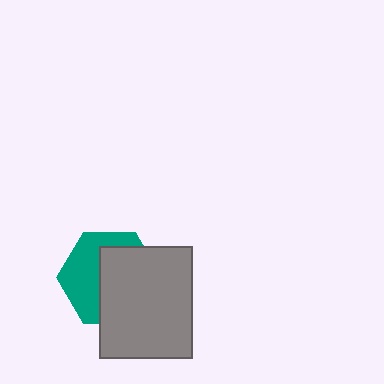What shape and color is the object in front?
The object in front is a gray rectangle.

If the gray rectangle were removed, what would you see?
You would see the complete teal hexagon.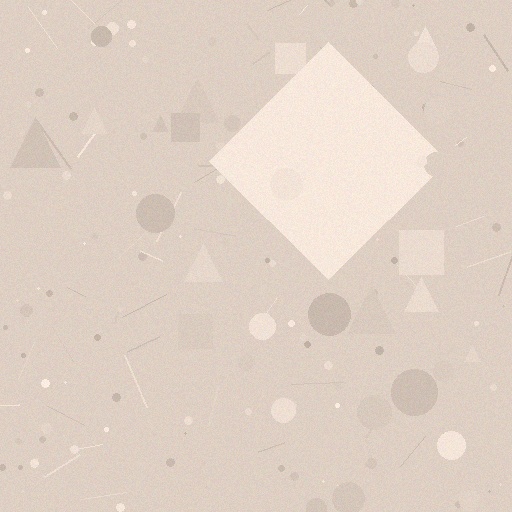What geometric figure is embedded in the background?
A diamond is embedded in the background.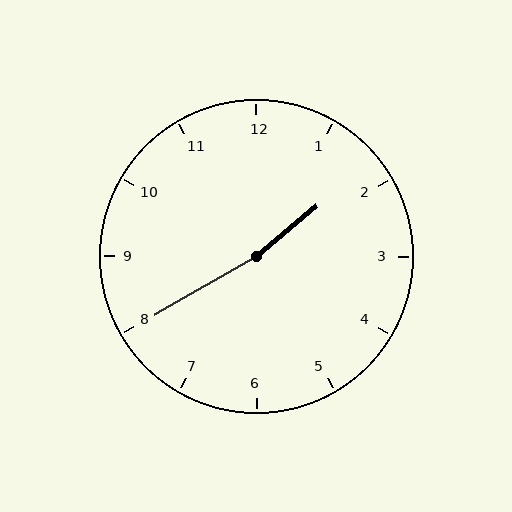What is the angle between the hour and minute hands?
Approximately 170 degrees.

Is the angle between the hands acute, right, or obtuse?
It is obtuse.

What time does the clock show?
1:40.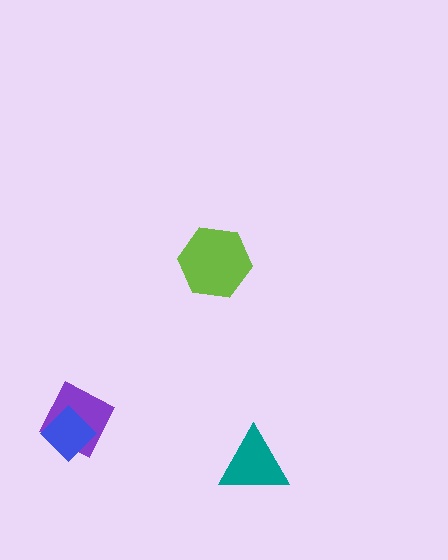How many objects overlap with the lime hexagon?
0 objects overlap with the lime hexagon.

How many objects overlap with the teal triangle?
0 objects overlap with the teal triangle.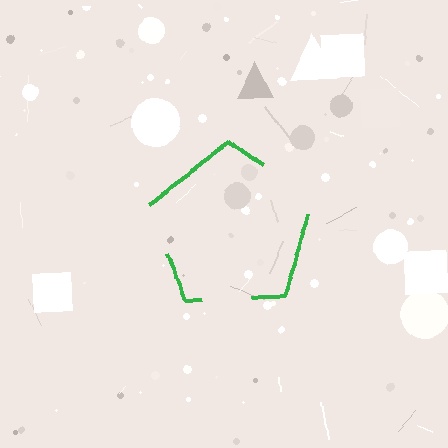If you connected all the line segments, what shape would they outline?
They would outline a pentagon.